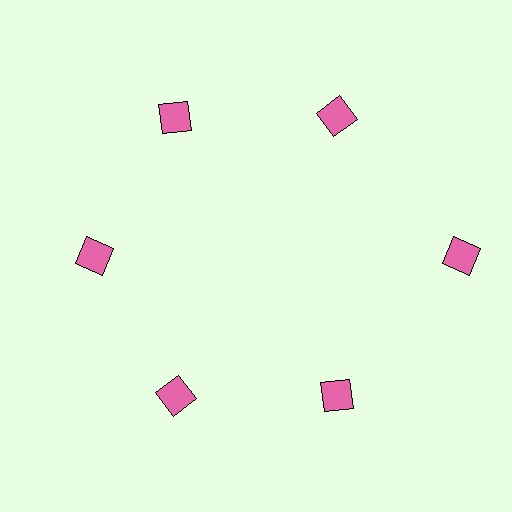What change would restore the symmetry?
The symmetry would be restored by moving it inward, back onto the ring so that all 6 diamonds sit at equal angles and equal distance from the center.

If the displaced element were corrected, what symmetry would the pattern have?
It would have 6-fold rotational symmetry — the pattern would map onto itself every 60 degrees.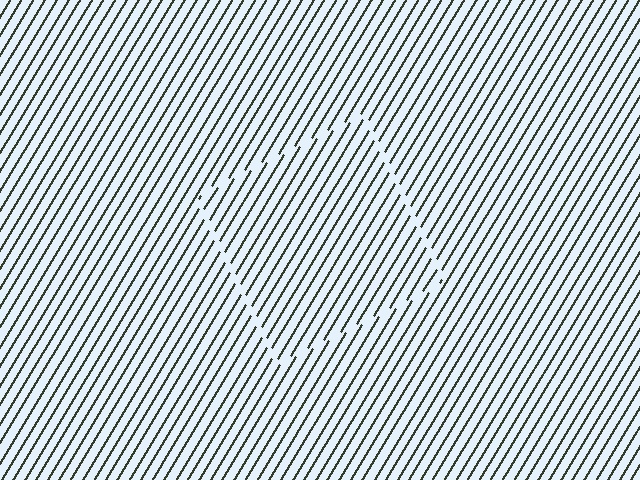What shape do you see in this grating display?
An illusory square. The interior of the shape contains the same grating, shifted by half a period — the contour is defined by the phase discontinuity where line-ends from the inner and outer gratings abut.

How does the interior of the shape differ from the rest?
The interior of the shape contains the same grating, shifted by half a period — the contour is defined by the phase discontinuity where line-ends from the inner and outer gratings abut.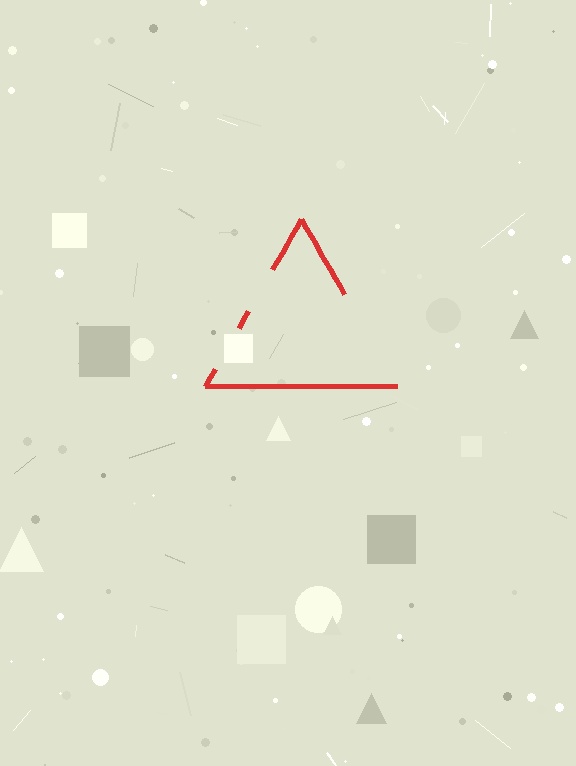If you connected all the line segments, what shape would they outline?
They would outline a triangle.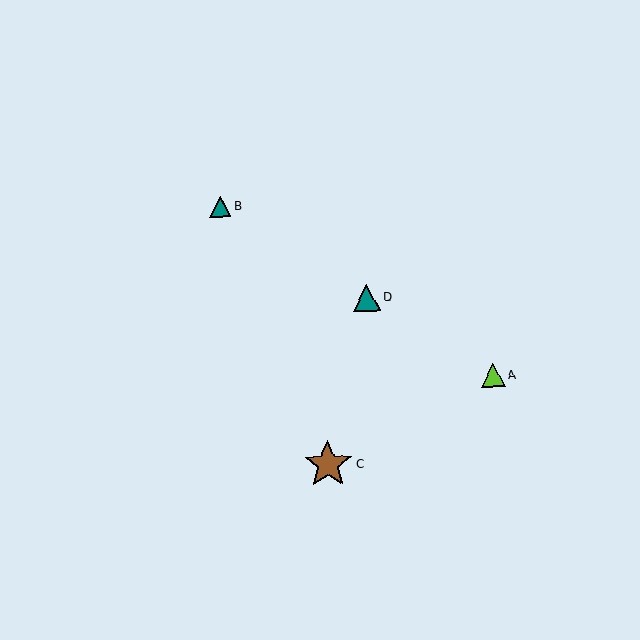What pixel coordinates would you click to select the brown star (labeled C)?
Click at (328, 464) to select the brown star C.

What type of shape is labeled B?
Shape B is a teal triangle.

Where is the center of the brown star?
The center of the brown star is at (328, 464).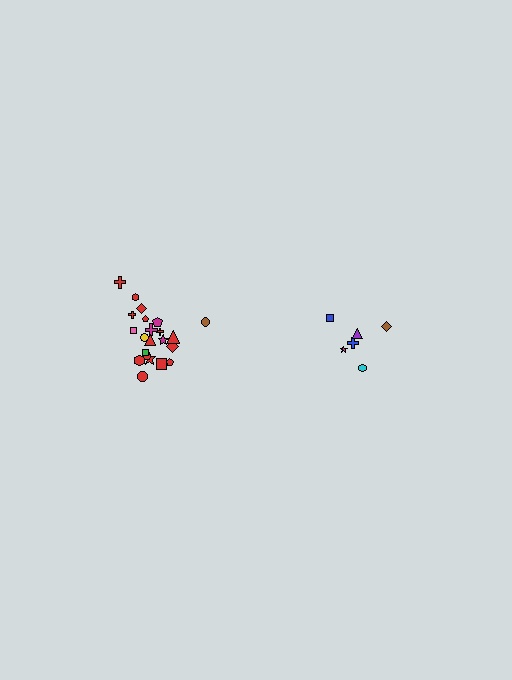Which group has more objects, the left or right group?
The left group.